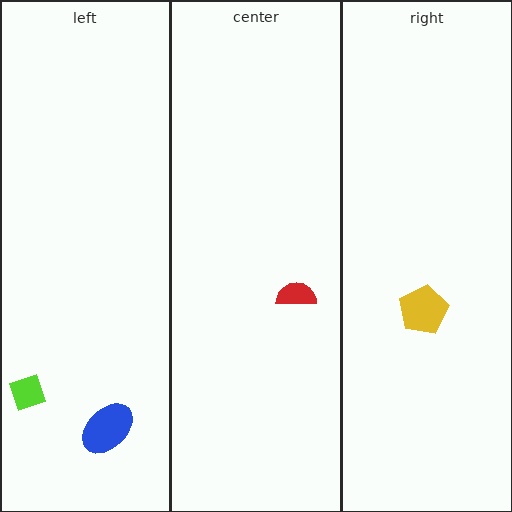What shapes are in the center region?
The red semicircle.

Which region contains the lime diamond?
The left region.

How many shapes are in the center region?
1.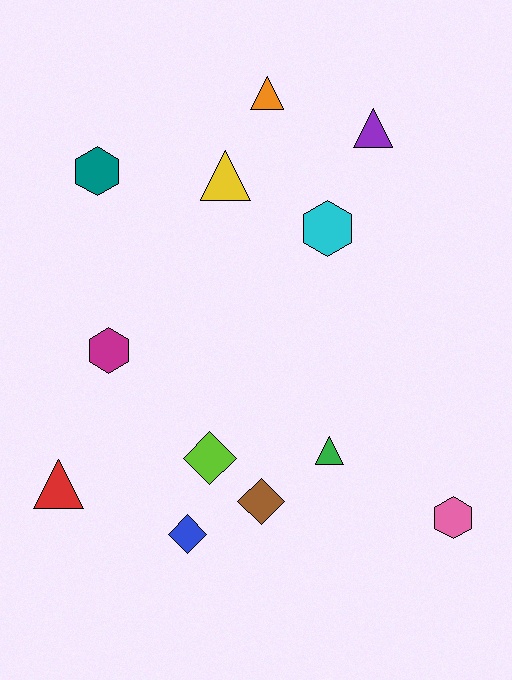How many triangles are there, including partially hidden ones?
There are 5 triangles.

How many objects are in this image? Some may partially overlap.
There are 12 objects.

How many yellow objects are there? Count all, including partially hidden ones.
There is 1 yellow object.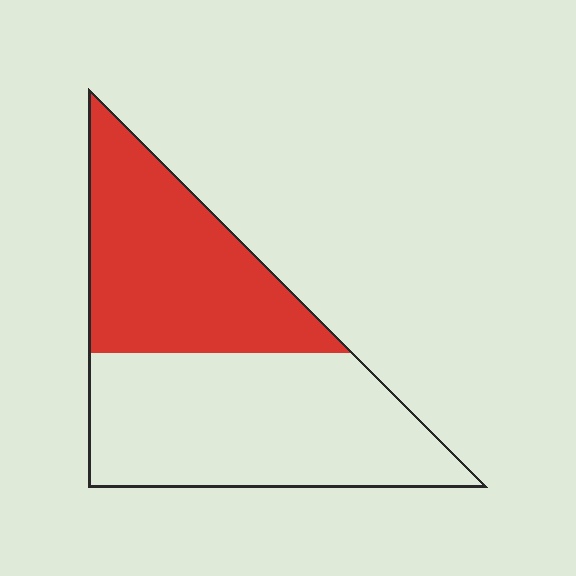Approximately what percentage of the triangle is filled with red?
Approximately 45%.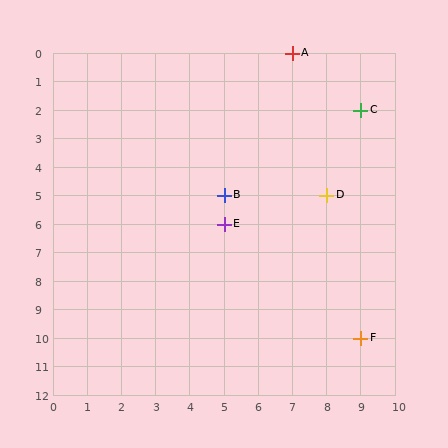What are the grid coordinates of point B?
Point B is at grid coordinates (5, 5).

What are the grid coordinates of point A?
Point A is at grid coordinates (7, 0).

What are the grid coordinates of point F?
Point F is at grid coordinates (9, 10).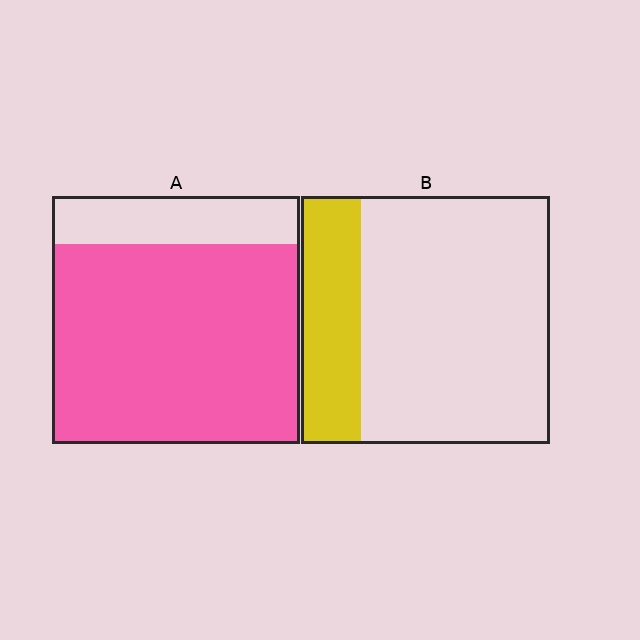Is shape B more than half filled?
No.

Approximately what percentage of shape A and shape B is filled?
A is approximately 80% and B is approximately 25%.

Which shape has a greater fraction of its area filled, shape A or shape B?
Shape A.